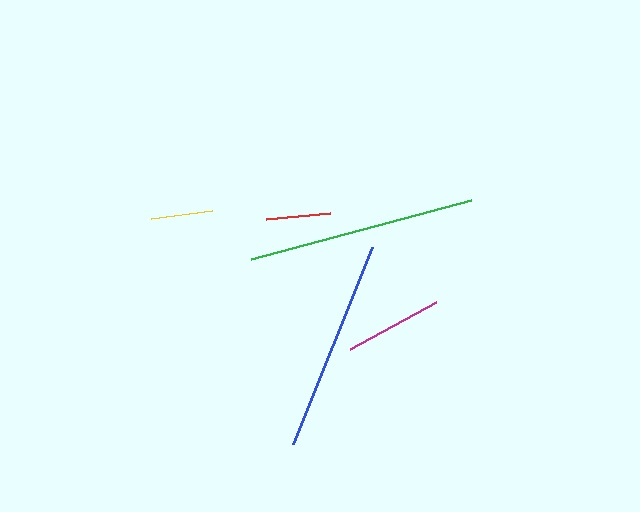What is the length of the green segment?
The green segment is approximately 228 pixels long.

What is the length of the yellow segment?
The yellow segment is approximately 62 pixels long.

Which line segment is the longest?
The green line is the longest at approximately 228 pixels.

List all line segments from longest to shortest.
From longest to shortest: green, blue, magenta, red, yellow.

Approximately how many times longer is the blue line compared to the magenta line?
The blue line is approximately 2.2 times the length of the magenta line.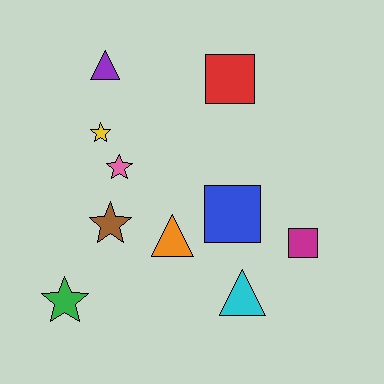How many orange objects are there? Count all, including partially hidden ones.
There is 1 orange object.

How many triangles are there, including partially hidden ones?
There are 3 triangles.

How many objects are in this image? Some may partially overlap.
There are 10 objects.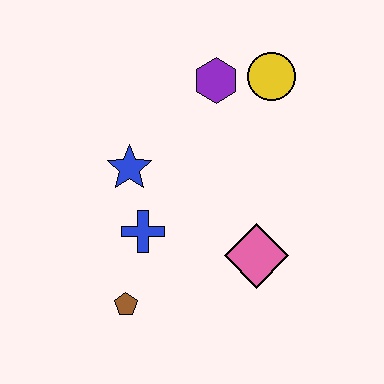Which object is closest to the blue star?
The blue cross is closest to the blue star.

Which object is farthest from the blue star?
The yellow circle is farthest from the blue star.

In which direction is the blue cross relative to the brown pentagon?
The blue cross is above the brown pentagon.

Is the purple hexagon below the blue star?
No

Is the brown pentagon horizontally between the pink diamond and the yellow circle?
No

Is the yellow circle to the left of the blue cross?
No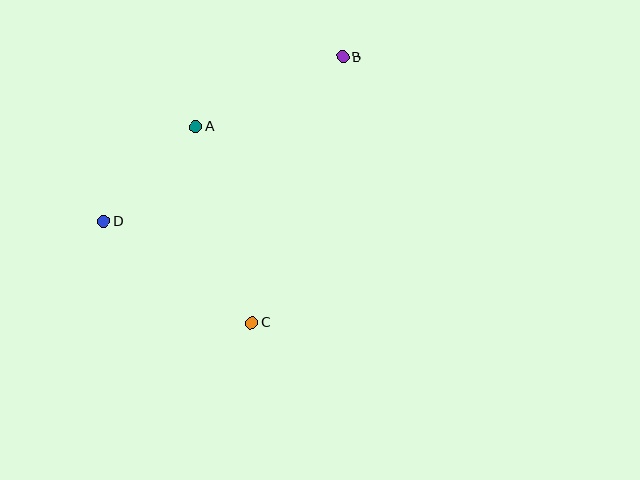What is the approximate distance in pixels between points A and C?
The distance between A and C is approximately 204 pixels.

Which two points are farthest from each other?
Points B and D are farthest from each other.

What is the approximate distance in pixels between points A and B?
The distance between A and B is approximately 163 pixels.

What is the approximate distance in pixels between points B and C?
The distance between B and C is approximately 281 pixels.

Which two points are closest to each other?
Points A and D are closest to each other.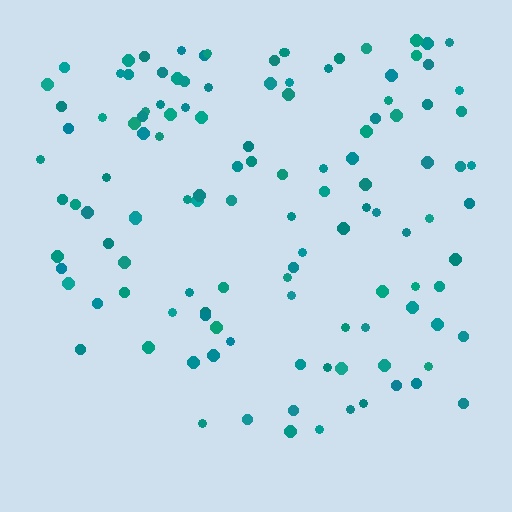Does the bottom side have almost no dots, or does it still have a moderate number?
Still a moderate number, just noticeably fewer than the top.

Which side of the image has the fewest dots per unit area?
The bottom.